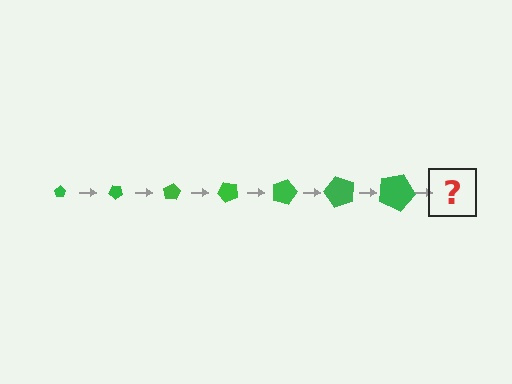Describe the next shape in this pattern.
It should be a pentagon, larger than the previous one and rotated 280 degrees from the start.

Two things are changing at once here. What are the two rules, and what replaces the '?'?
The two rules are that the pentagon grows larger each step and it rotates 40 degrees each step. The '?' should be a pentagon, larger than the previous one and rotated 280 degrees from the start.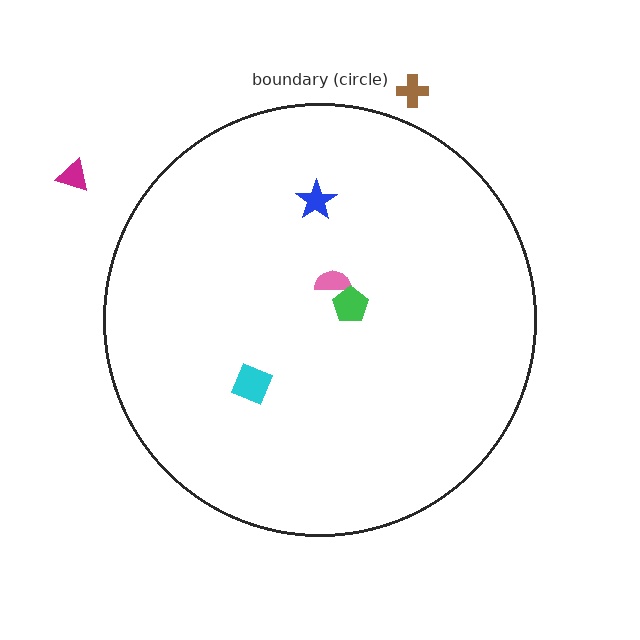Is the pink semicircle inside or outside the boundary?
Inside.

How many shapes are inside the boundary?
4 inside, 2 outside.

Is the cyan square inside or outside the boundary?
Inside.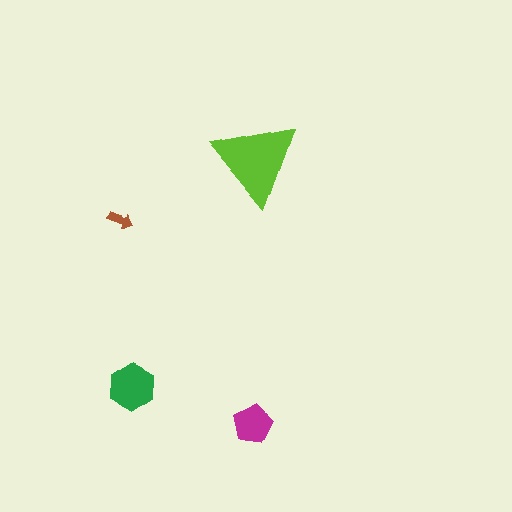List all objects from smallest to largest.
The brown arrow, the magenta pentagon, the green hexagon, the lime triangle.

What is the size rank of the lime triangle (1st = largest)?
1st.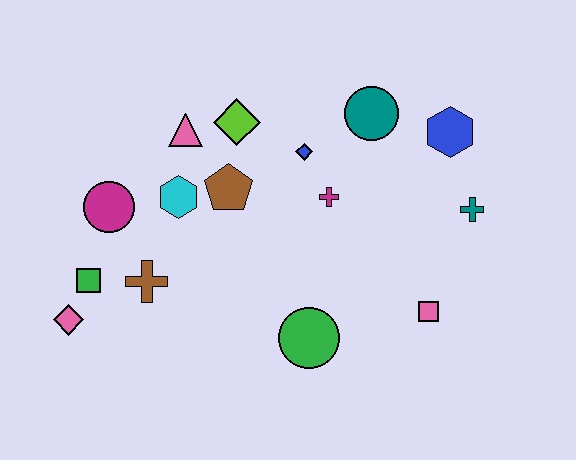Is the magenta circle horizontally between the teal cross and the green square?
Yes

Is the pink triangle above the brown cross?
Yes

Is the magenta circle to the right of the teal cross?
No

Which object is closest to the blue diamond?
The magenta cross is closest to the blue diamond.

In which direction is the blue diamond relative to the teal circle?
The blue diamond is to the left of the teal circle.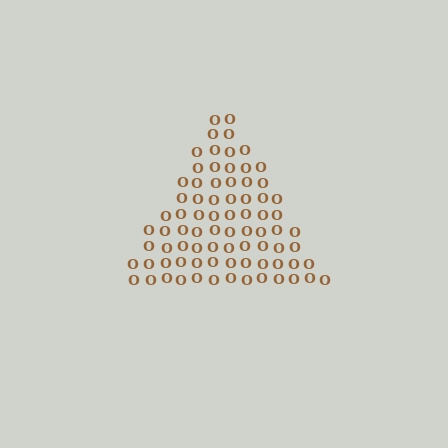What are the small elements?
The small elements are letter O's.